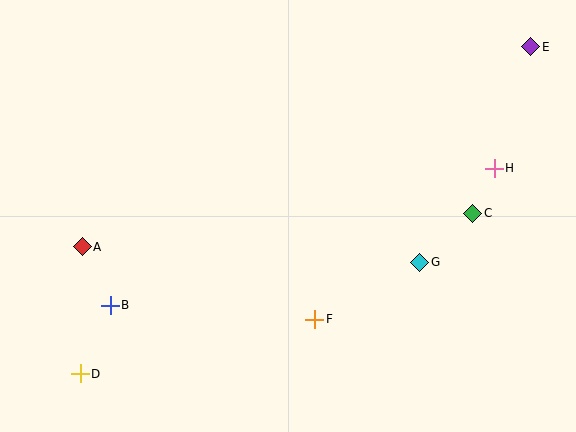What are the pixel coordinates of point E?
Point E is at (531, 47).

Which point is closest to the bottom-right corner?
Point G is closest to the bottom-right corner.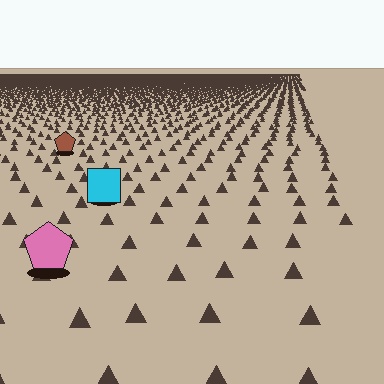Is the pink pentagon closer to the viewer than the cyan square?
Yes. The pink pentagon is closer — you can tell from the texture gradient: the ground texture is coarser near it.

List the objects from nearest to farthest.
From nearest to farthest: the pink pentagon, the cyan square, the brown pentagon.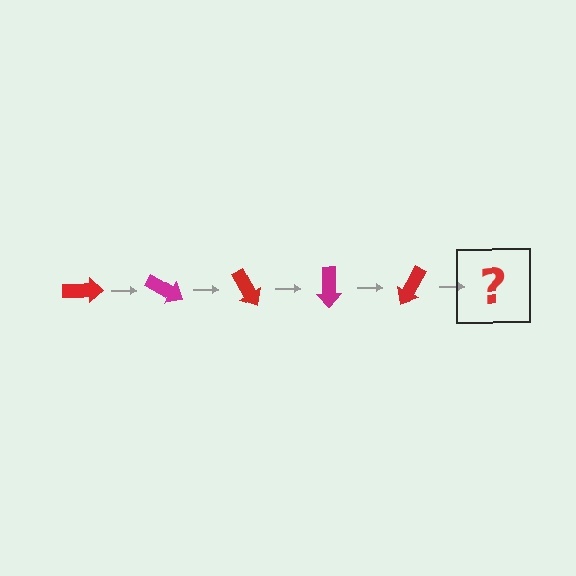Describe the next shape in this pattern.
It should be a magenta arrow, rotated 150 degrees from the start.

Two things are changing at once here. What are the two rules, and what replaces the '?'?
The two rules are that it rotates 30 degrees each step and the color cycles through red and magenta. The '?' should be a magenta arrow, rotated 150 degrees from the start.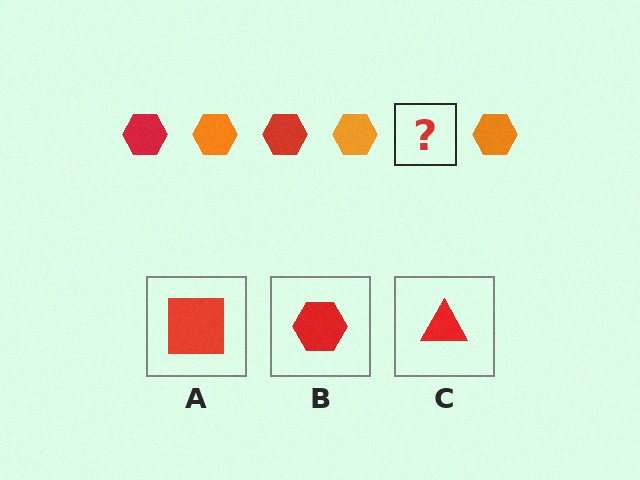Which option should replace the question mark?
Option B.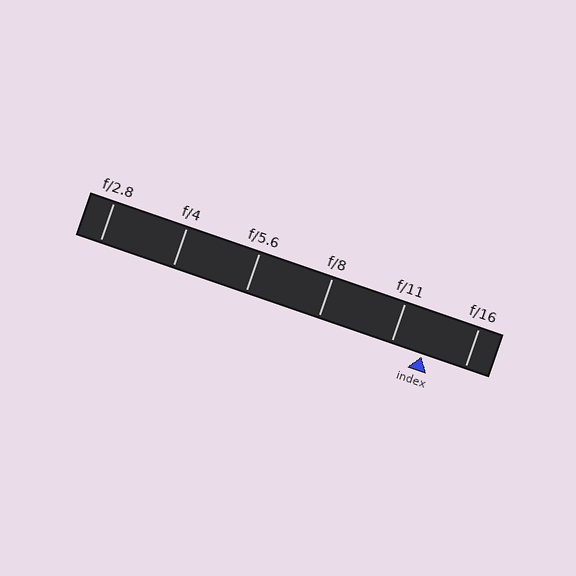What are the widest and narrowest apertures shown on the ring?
The widest aperture shown is f/2.8 and the narrowest is f/16.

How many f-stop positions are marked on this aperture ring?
There are 6 f-stop positions marked.